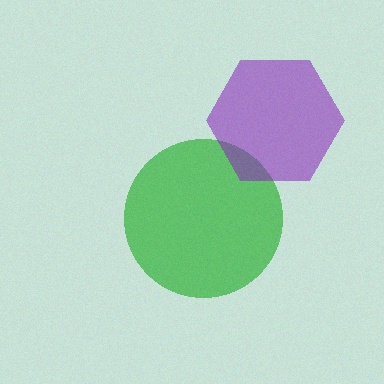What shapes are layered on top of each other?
The layered shapes are: a green circle, a purple hexagon.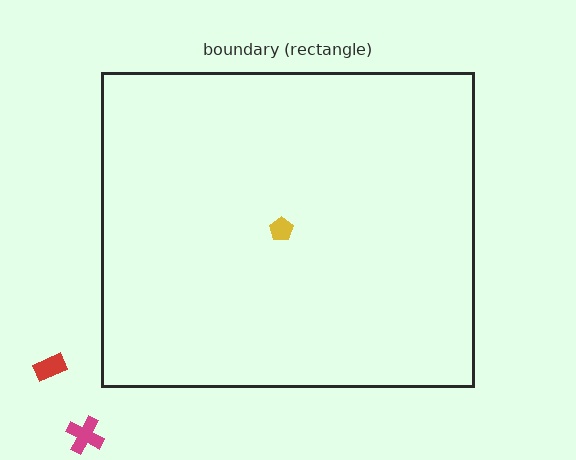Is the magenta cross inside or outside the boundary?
Outside.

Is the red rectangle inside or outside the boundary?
Outside.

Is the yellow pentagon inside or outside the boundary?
Inside.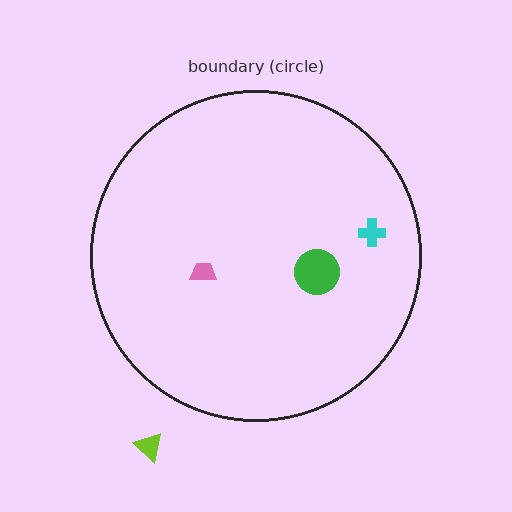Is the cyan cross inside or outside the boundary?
Inside.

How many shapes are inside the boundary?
3 inside, 1 outside.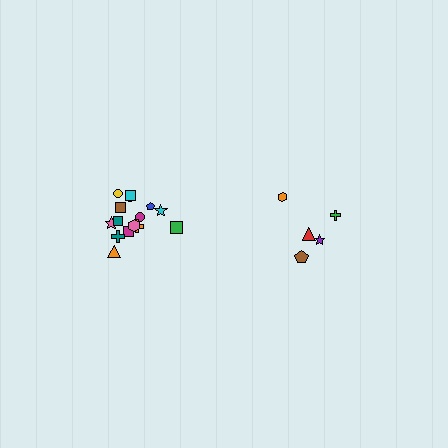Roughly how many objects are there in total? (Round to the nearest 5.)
Roughly 20 objects in total.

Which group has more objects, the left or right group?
The left group.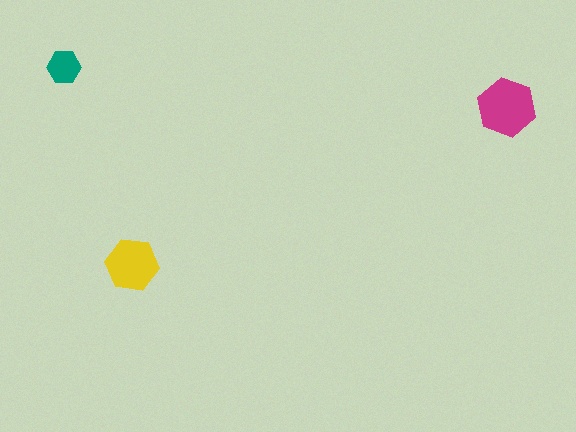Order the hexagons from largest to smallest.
the magenta one, the yellow one, the teal one.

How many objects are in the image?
There are 3 objects in the image.